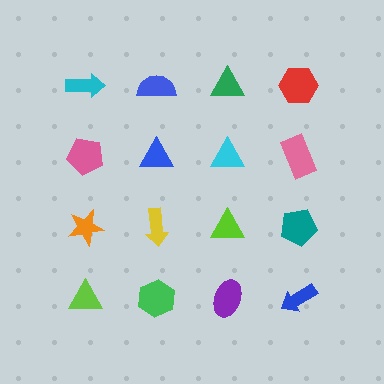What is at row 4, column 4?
A blue arrow.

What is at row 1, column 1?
A cyan arrow.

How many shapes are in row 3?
4 shapes.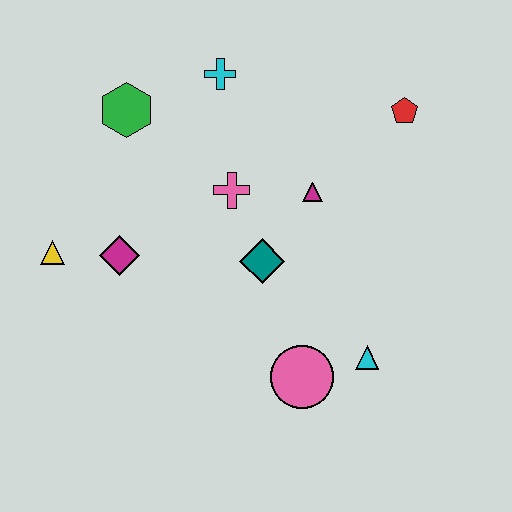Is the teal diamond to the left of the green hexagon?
No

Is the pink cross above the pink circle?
Yes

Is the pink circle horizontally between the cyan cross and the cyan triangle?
Yes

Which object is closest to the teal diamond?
The pink cross is closest to the teal diamond.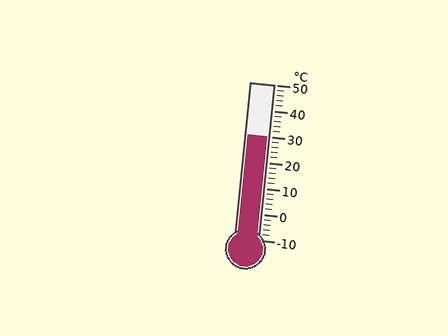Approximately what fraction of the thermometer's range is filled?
The thermometer is filled to approximately 65% of its range.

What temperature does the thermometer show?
The thermometer shows approximately 30°C.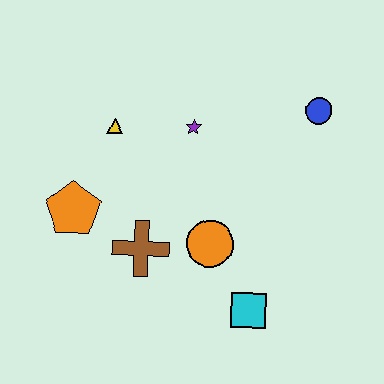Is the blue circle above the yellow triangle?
Yes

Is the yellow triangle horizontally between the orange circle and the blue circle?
No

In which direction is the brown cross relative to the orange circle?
The brown cross is to the left of the orange circle.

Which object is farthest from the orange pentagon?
The blue circle is farthest from the orange pentagon.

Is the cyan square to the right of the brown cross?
Yes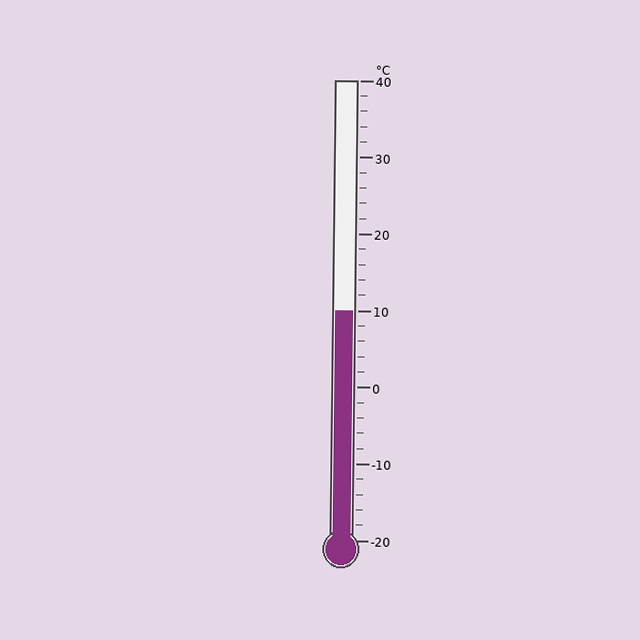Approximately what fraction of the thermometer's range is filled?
The thermometer is filled to approximately 50% of its range.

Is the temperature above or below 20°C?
The temperature is below 20°C.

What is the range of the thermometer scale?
The thermometer scale ranges from -20°C to 40°C.